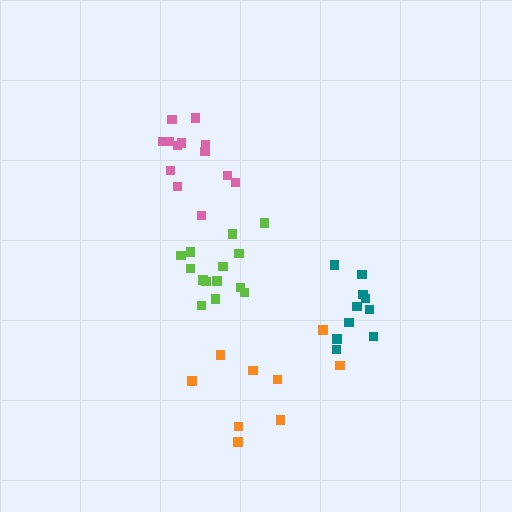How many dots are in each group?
Group 1: 14 dots, Group 2: 10 dots, Group 3: 13 dots, Group 4: 9 dots (46 total).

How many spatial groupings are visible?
There are 4 spatial groupings.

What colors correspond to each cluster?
The clusters are colored: lime, teal, pink, orange.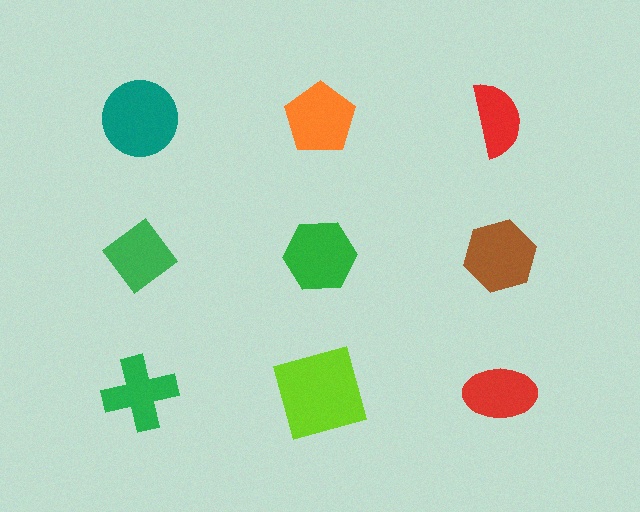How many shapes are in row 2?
3 shapes.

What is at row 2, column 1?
A green diamond.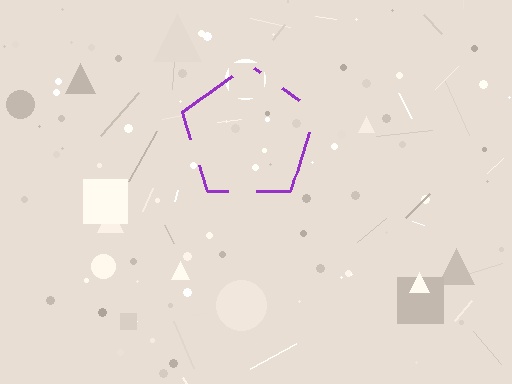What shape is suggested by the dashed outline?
The dashed outline suggests a pentagon.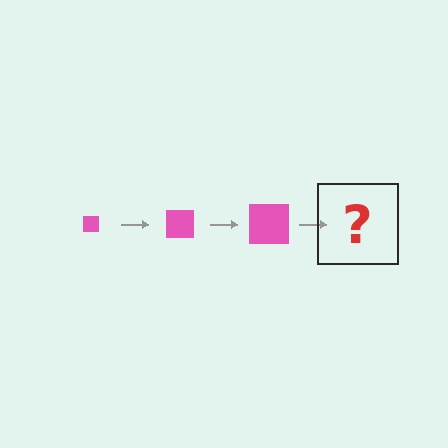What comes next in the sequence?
The next element should be a pink square, larger than the previous one.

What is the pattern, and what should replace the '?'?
The pattern is that the square gets progressively larger each step. The '?' should be a pink square, larger than the previous one.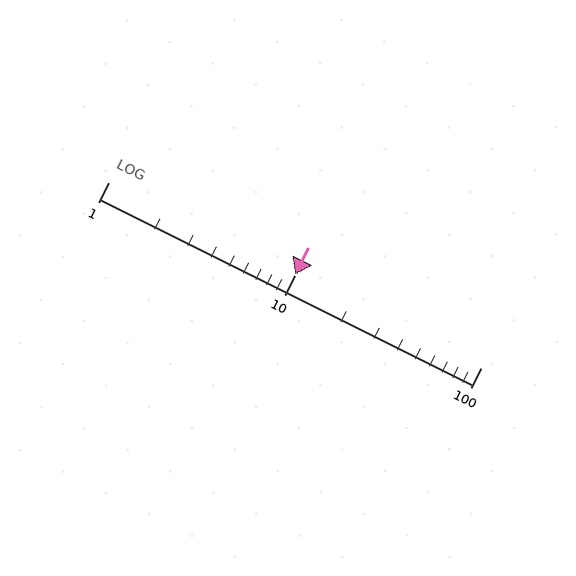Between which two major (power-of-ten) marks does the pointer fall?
The pointer is between 10 and 100.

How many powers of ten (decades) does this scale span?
The scale spans 2 decades, from 1 to 100.